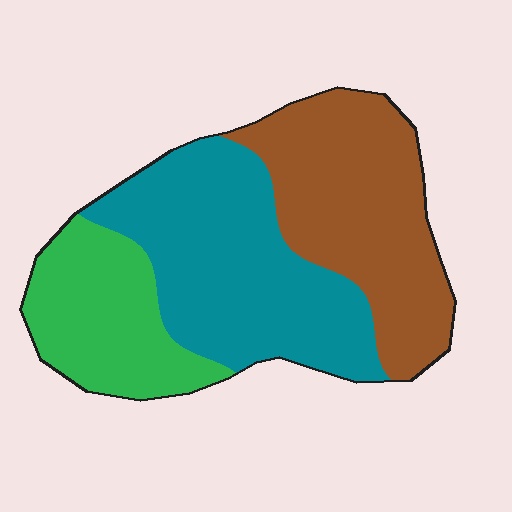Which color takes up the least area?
Green, at roughly 25%.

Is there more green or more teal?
Teal.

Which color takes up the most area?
Teal, at roughly 40%.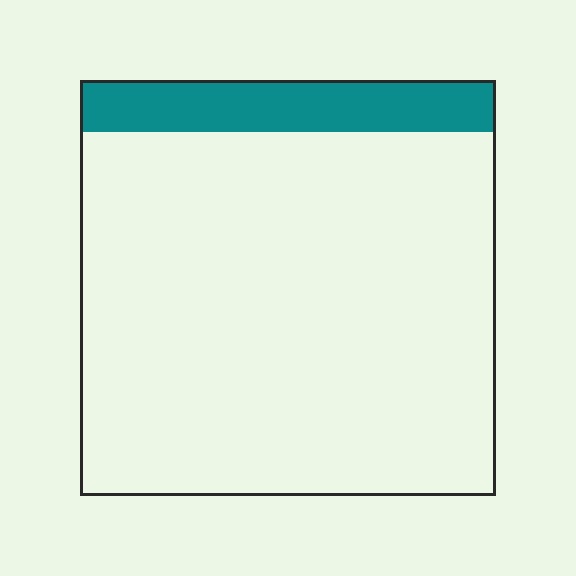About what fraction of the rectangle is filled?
About one eighth (1/8).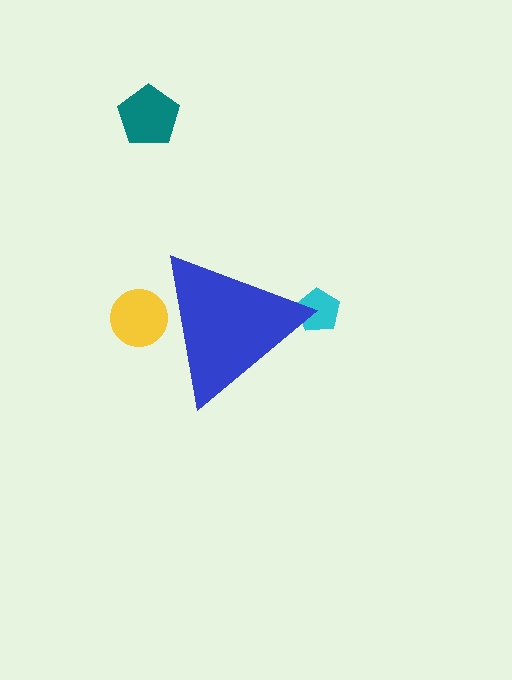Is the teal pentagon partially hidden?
No, the teal pentagon is fully visible.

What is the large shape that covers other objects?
A blue triangle.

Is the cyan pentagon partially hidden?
Yes, the cyan pentagon is partially hidden behind the blue triangle.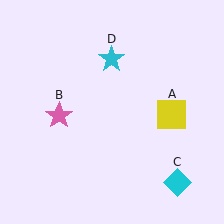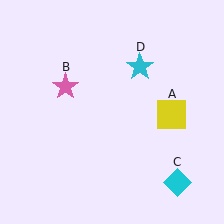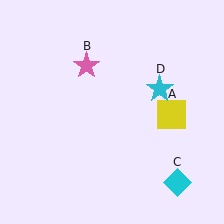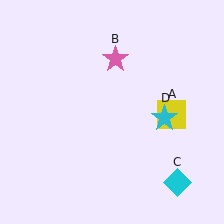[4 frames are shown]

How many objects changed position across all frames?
2 objects changed position: pink star (object B), cyan star (object D).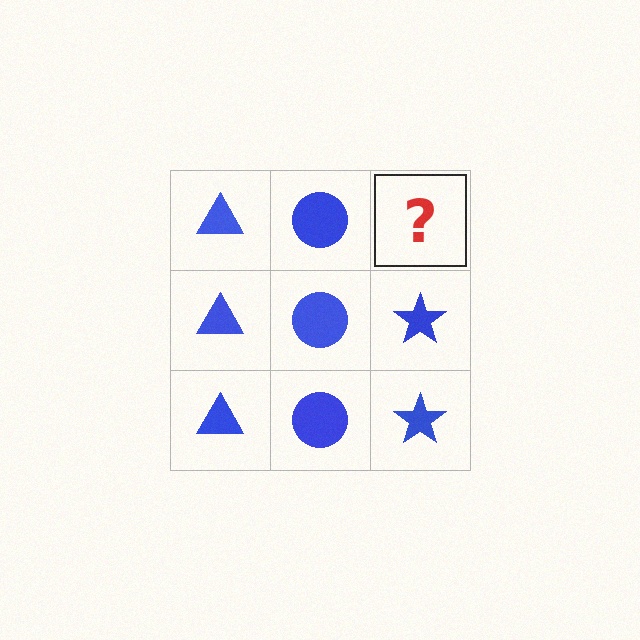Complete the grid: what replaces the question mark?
The question mark should be replaced with a blue star.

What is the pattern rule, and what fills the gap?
The rule is that each column has a consistent shape. The gap should be filled with a blue star.